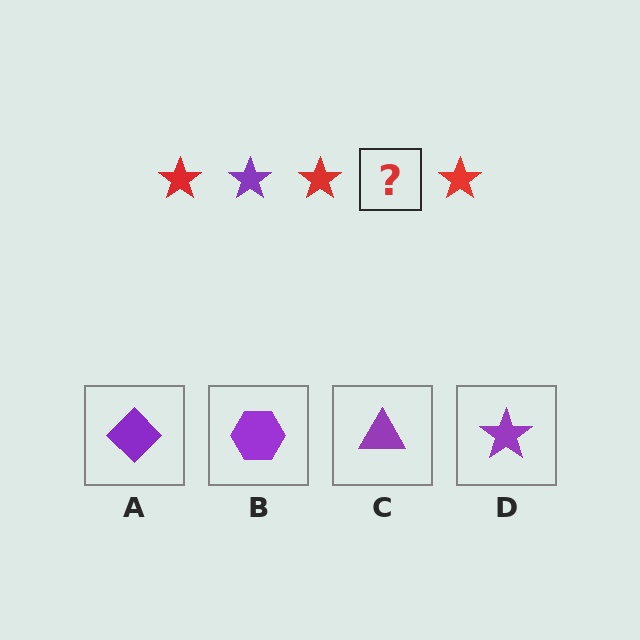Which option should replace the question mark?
Option D.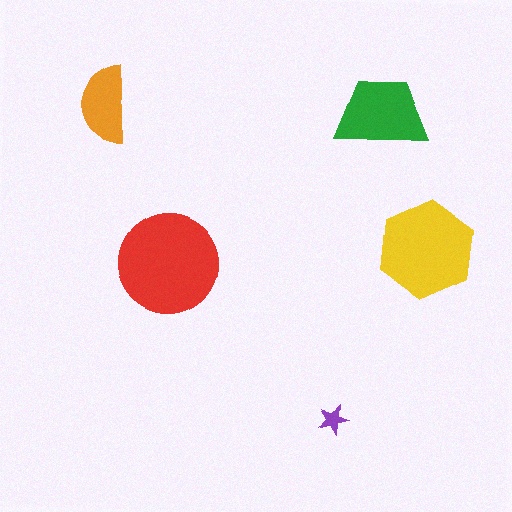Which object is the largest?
The red circle.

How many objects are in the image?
There are 5 objects in the image.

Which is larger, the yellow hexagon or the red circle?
The red circle.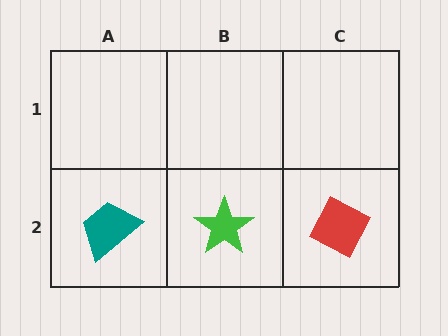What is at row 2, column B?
A green star.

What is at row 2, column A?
A teal trapezoid.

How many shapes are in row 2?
3 shapes.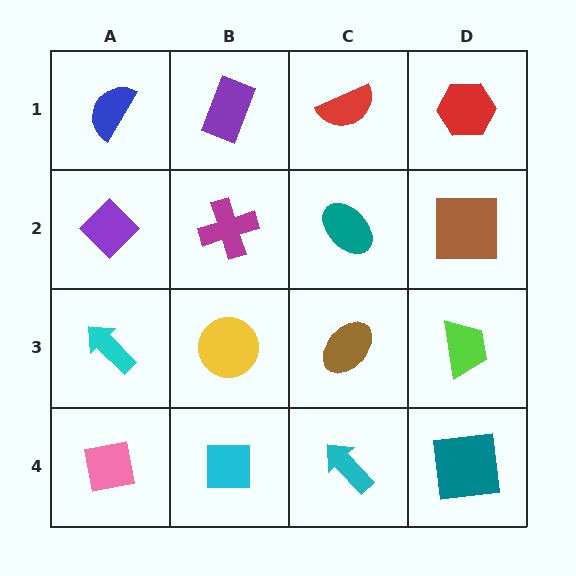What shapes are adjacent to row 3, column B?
A magenta cross (row 2, column B), a cyan square (row 4, column B), a cyan arrow (row 3, column A), a brown ellipse (row 3, column C).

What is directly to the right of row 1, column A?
A purple rectangle.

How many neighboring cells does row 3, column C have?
4.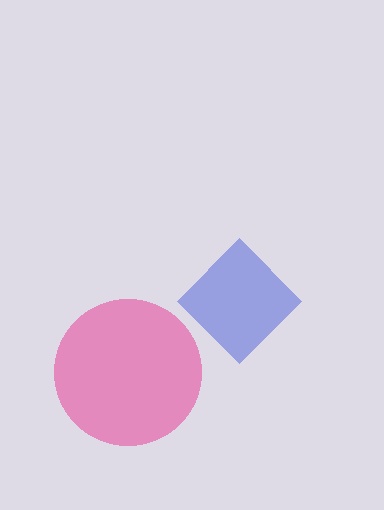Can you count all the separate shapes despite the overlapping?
Yes, there are 2 separate shapes.